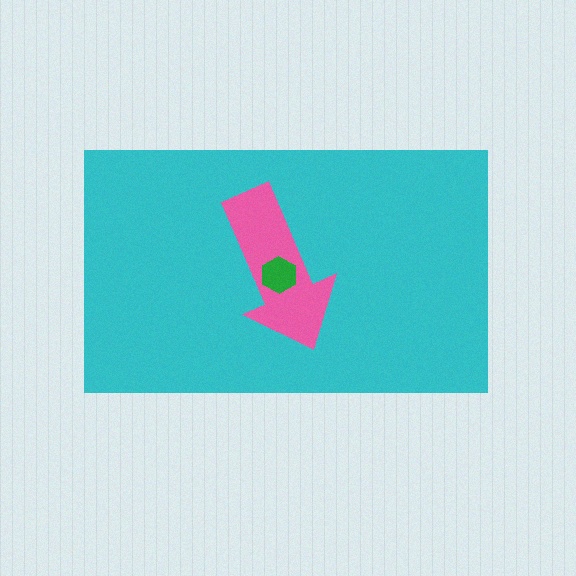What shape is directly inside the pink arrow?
The green hexagon.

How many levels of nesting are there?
3.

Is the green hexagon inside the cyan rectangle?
Yes.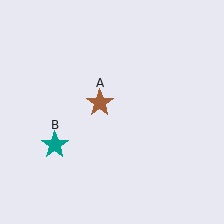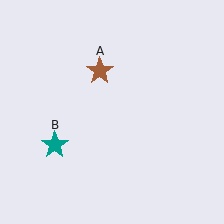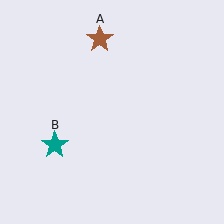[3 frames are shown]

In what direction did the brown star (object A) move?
The brown star (object A) moved up.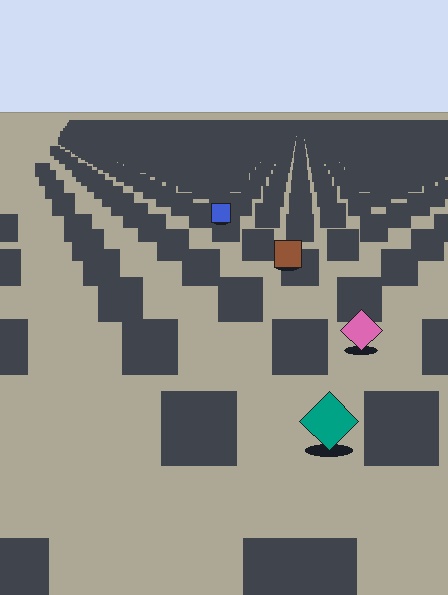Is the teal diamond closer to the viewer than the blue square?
Yes. The teal diamond is closer — you can tell from the texture gradient: the ground texture is coarser near it.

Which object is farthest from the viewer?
The blue square is farthest from the viewer. It appears smaller and the ground texture around it is denser.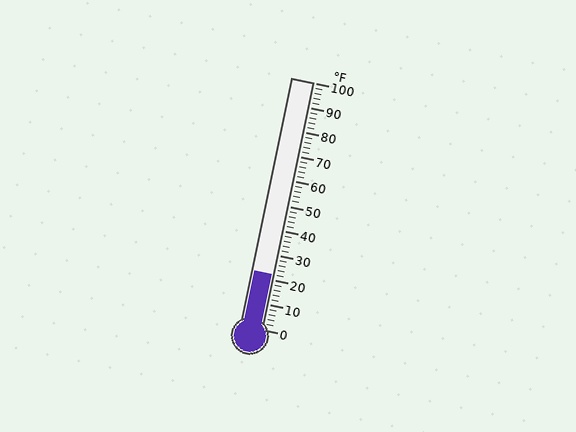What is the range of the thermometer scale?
The thermometer scale ranges from 0°F to 100°F.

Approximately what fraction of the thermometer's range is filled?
The thermometer is filled to approximately 20% of its range.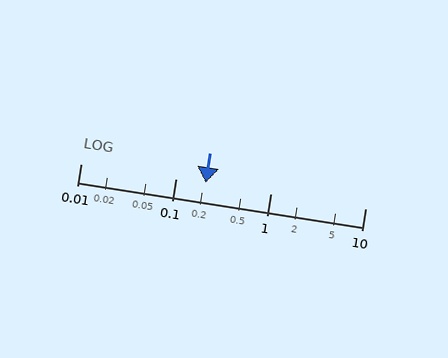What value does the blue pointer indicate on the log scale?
The pointer indicates approximately 0.21.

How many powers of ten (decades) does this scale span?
The scale spans 3 decades, from 0.01 to 10.